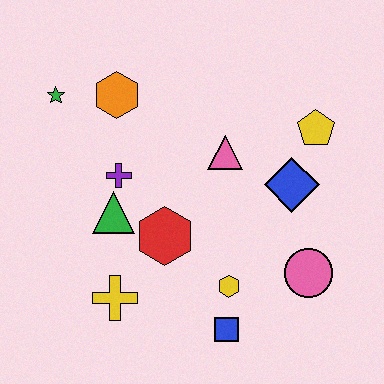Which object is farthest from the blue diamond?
The green star is farthest from the blue diamond.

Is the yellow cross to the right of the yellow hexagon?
No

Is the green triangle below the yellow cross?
No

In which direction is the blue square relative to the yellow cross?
The blue square is to the right of the yellow cross.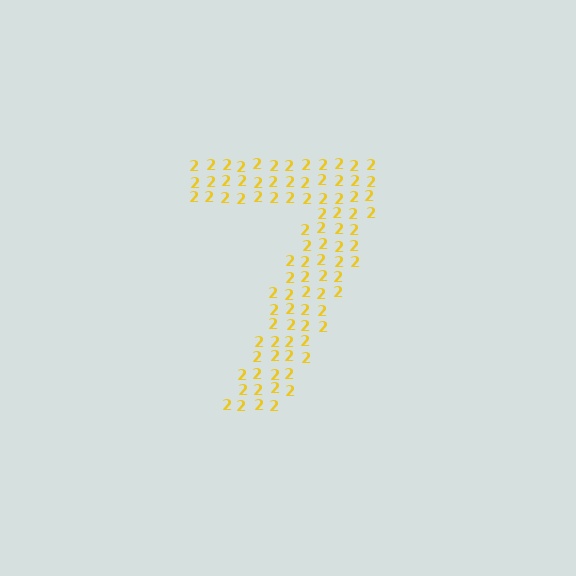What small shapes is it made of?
It is made of small digit 2's.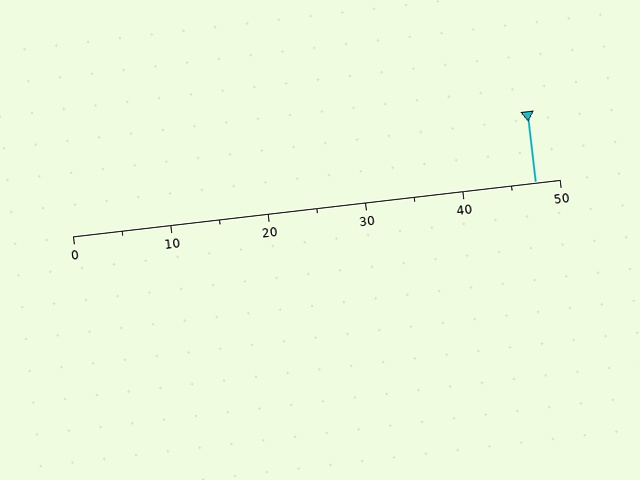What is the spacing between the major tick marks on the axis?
The major ticks are spaced 10 apart.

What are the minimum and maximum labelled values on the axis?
The axis runs from 0 to 50.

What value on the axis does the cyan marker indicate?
The marker indicates approximately 47.5.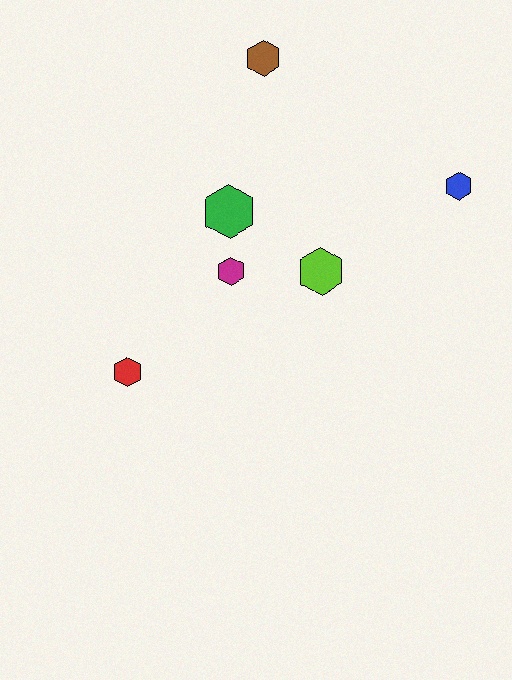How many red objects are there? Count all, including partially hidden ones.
There is 1 red object.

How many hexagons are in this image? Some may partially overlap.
There are 6 hexagons.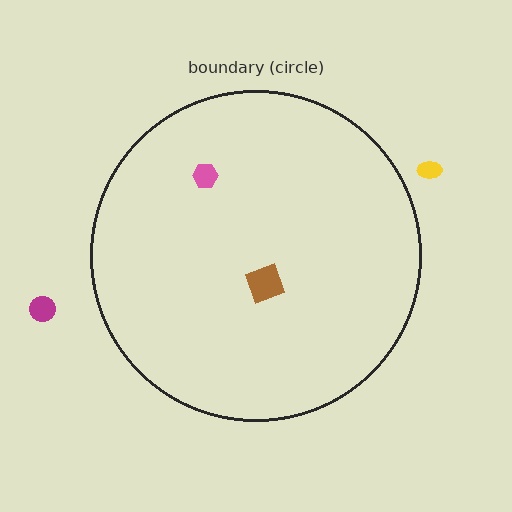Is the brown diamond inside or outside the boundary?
Inside.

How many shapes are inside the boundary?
2 inside, 2 outside.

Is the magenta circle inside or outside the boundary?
Outside.